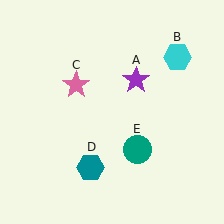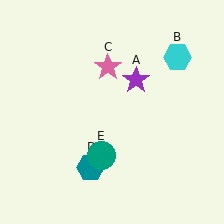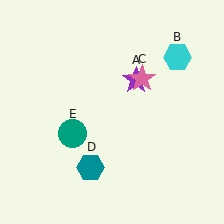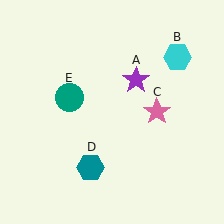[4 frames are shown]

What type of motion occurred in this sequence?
The pink star (object C), teal circle (object E) rotated clockwise around the center of the scene.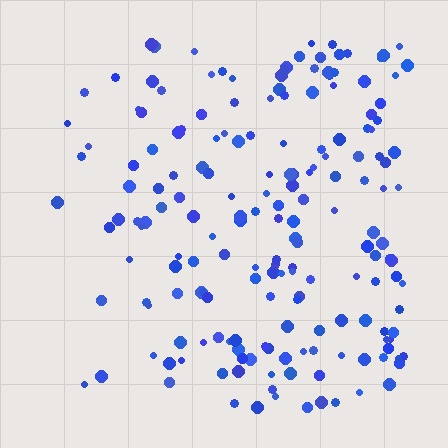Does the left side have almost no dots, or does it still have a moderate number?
Still a moderate number, just noticeably fewer than the right.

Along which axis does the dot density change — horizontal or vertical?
Horizontal.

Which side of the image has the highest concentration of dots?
The right.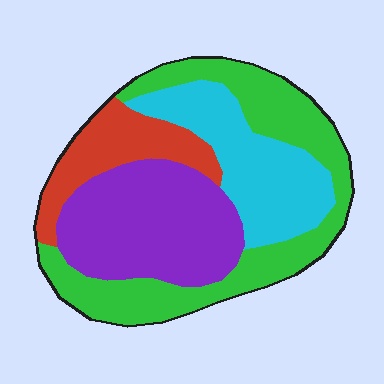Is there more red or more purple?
Purple.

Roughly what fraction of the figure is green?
Green covers 33% of the figure.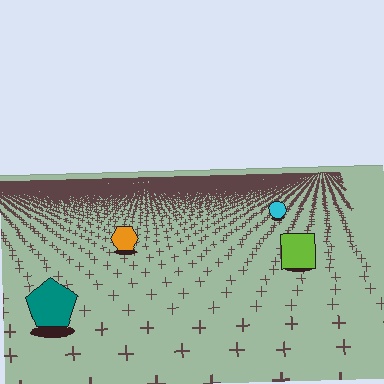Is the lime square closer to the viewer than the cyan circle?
Yes. The lime square is closer — you can tell from the texture gradient: the ground texture is coarser near it.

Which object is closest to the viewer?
The teal pentagon is closest. The texture marks near it are larger and more spread out.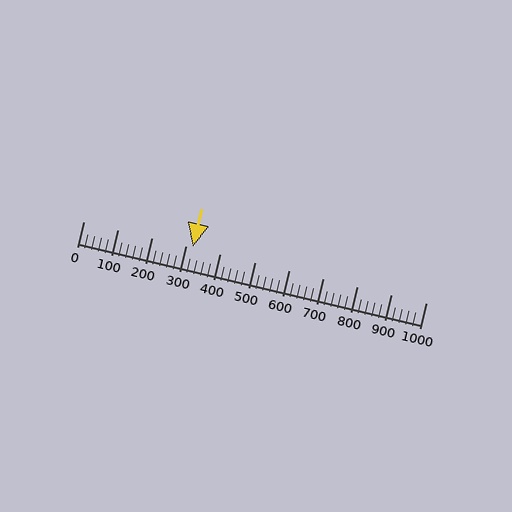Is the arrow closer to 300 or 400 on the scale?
The arrow is closer to 300.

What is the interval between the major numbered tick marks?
The major tick marks are spaced 100 units apart.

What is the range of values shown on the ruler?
The ruler shows values from 0 to 1000.